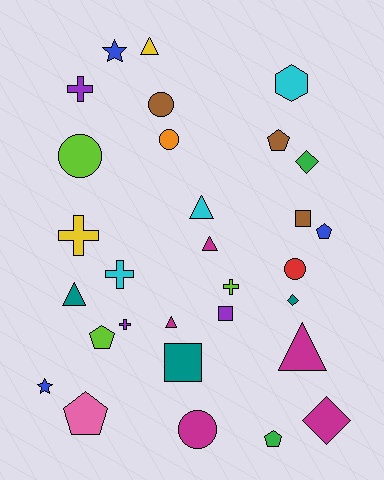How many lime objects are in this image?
There are 3 lime objects.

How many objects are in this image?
There are 30 objects.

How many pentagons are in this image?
There are 5 pentagons.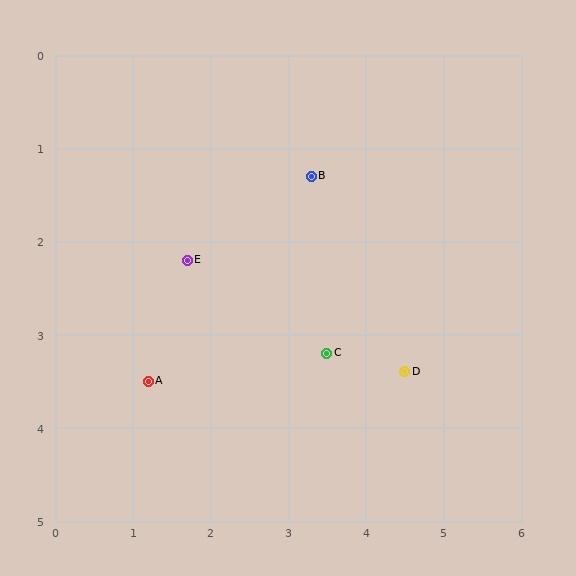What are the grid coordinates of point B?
Point B is at approximately (3.3, 1.3).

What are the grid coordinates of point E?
Point E is at approximately (1.7, 2.2).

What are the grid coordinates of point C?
Point C is at approximately (3.5, 3.2).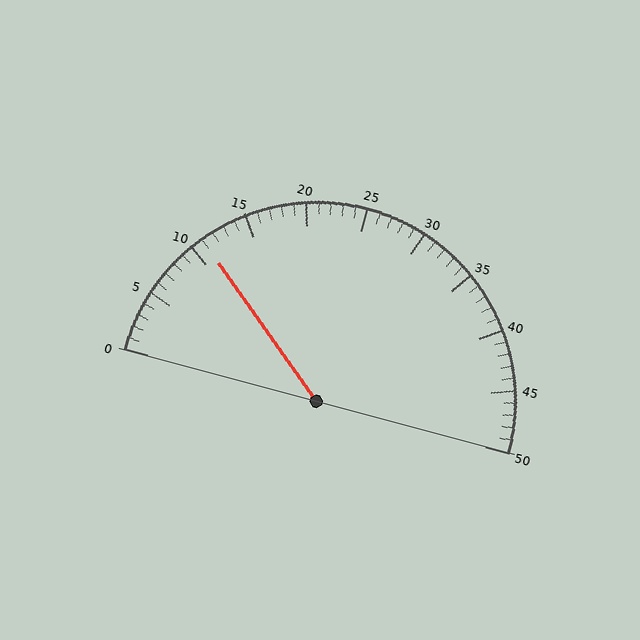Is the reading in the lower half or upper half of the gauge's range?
The reading is in the lower half of the range (0 to 50).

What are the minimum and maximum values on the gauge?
The gauge ranges from 0 to 50.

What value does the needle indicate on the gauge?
The needle indicates approximately 11.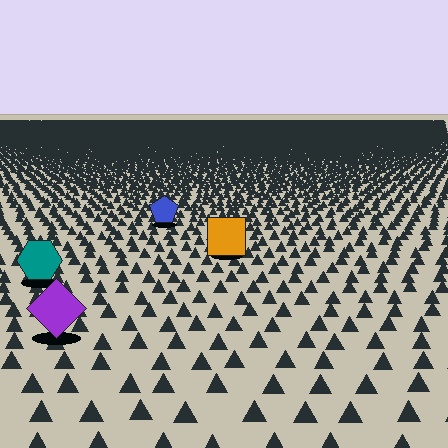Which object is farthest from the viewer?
The blue pentagon is farthest from the viewer. It appears smaller and the ground texture around it is denser.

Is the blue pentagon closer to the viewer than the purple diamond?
No. The purple diamond is closer — you can tell from the texture gradient: the ground texture is coarser near it.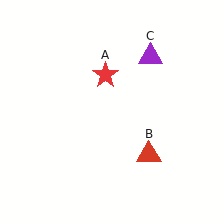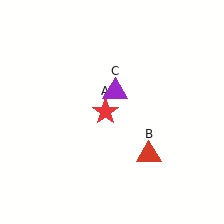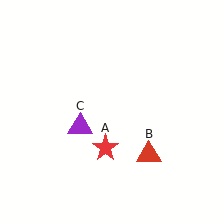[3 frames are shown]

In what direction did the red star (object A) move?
The red star (object A) moved down.